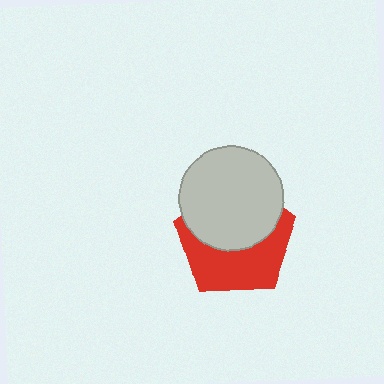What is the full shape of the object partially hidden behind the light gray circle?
The partially hidden object is a red pentagon.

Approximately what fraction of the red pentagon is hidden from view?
Roughly 51% of the red pentagon is hidden behind the light gray circle.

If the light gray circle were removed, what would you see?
You would see the complete red pentagon.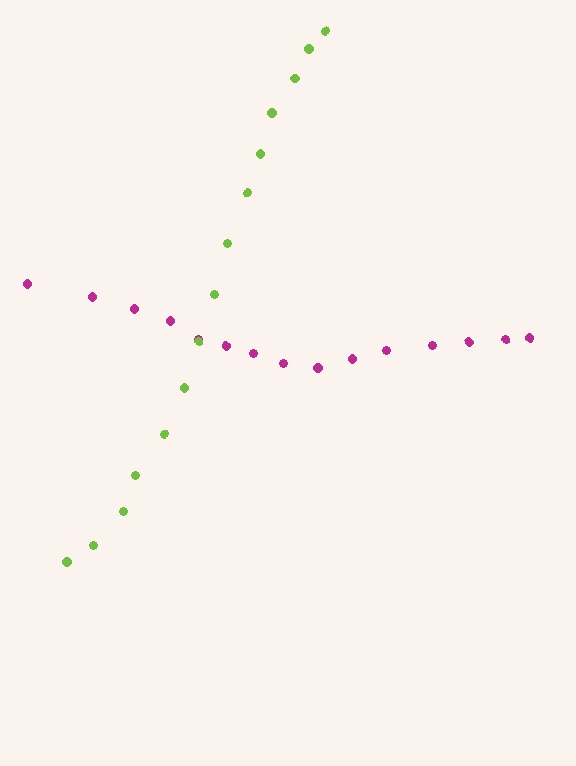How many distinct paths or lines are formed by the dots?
There are 2 distinct paths.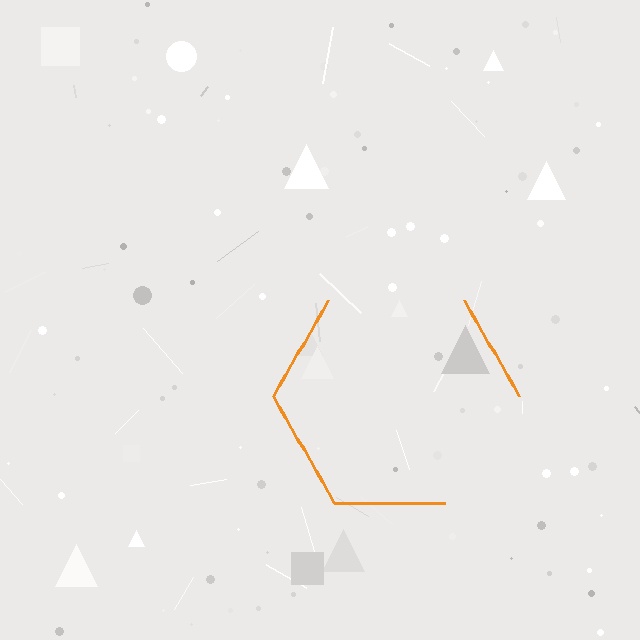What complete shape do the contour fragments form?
The contour fragments form a hexagon.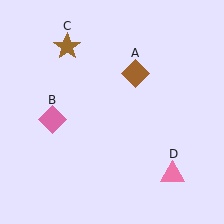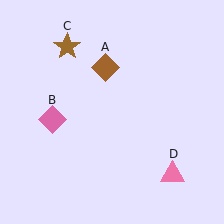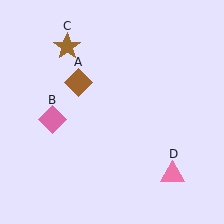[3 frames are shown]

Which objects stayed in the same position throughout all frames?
Pink diamond (object B) and brown star (object C) and pink triangle (object D) remained stationary.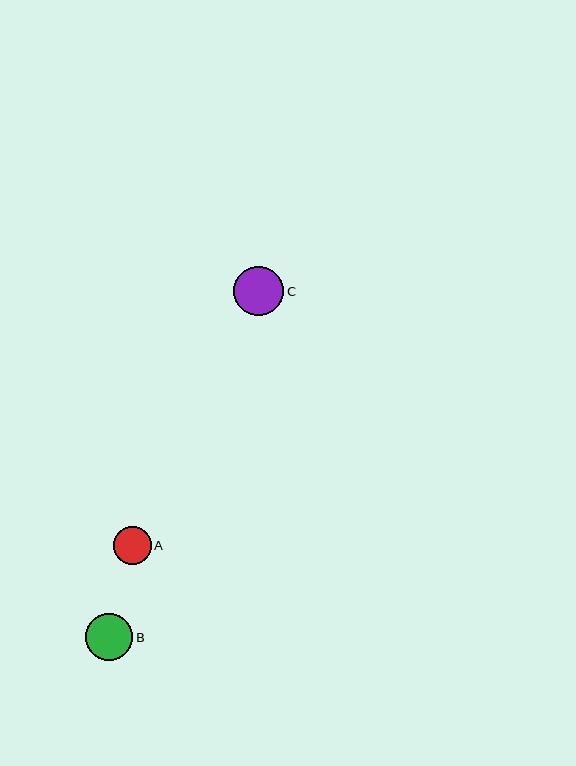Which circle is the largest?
Circle C is the largest with a size of approximately 50 pixels.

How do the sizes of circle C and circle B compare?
Circle C and circle B are approximately the same size.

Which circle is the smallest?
Circle A is the smallest with a size of approximately 37 pixels.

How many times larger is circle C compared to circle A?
Circle C is approximately 1.3 times the size of circle A.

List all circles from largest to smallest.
From largest to smallest: C, B, A.